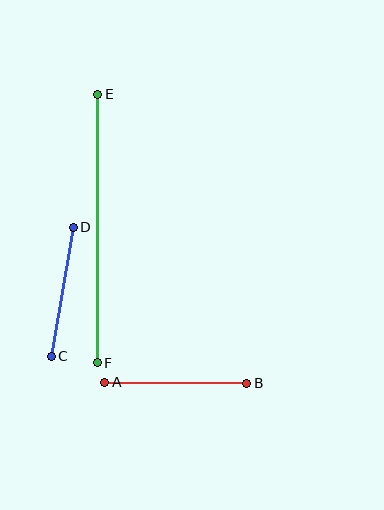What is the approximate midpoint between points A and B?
The midpoint is at approximately (176, 383) pixels.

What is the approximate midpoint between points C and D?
The midpoint is at approximately (62, 292) pixels.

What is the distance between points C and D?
The distance is approximately 131 pixels.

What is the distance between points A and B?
The distance is approximately 142 pixels.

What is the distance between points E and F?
The distance is approximately 269 pixels.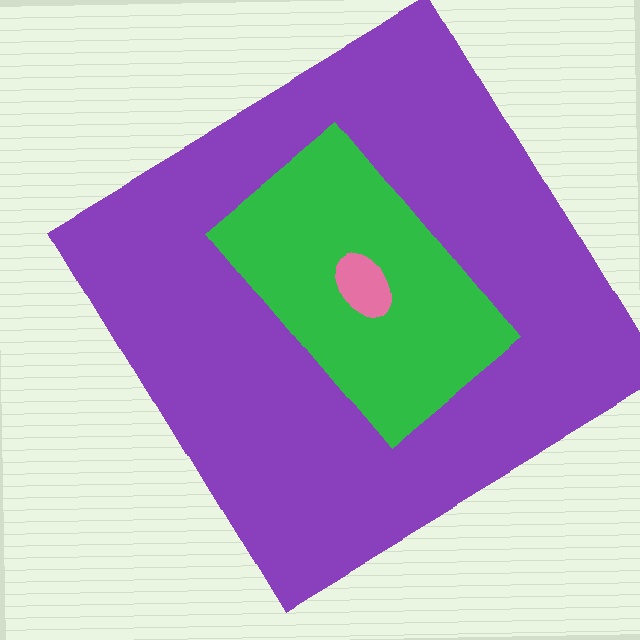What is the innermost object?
The pink ellipse.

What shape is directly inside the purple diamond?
The green rectangle.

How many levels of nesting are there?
3.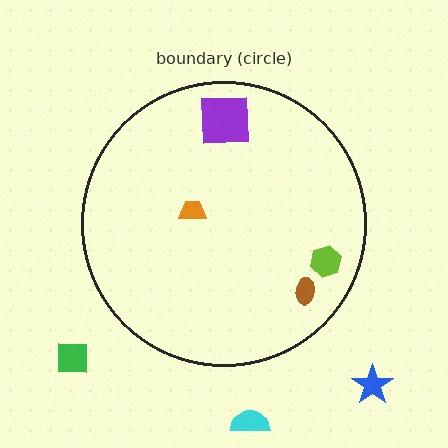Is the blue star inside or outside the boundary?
Outside.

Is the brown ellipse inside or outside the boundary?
Inside.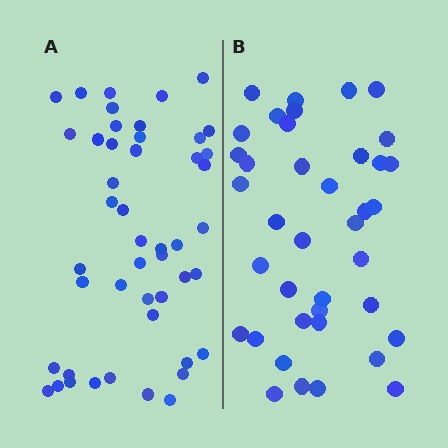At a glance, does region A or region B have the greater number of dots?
Region A (the left region) has more dots.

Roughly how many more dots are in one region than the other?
Region A has roughly 8 or so more dots than region B.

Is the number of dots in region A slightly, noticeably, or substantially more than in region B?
Region A has only slightly more — the two regions are fairly close. The ratio is roughly 1.2 to 1.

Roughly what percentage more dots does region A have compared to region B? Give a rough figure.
About 20% more.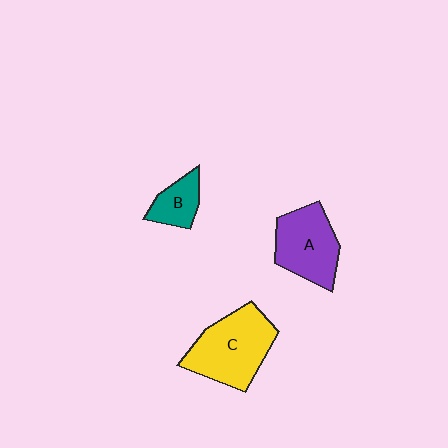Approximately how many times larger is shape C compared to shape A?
Approximately 1.2 times.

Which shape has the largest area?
Shape C (yellow).